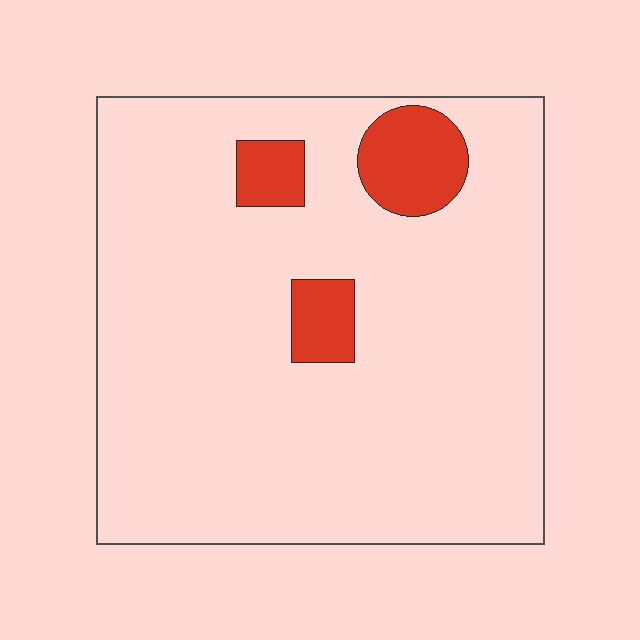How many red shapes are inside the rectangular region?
3.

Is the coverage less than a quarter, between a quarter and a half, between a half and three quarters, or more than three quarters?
Less than a quarter.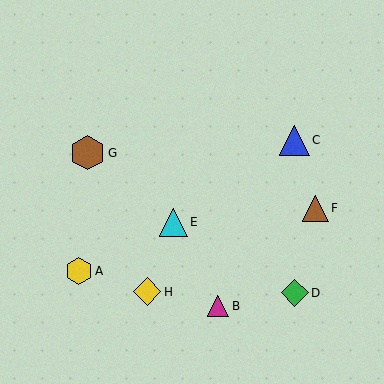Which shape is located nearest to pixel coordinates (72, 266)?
The yellow hexagon (labeled A) at (79, 271) is nearest to that location.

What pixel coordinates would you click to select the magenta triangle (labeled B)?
Click at (218, 306) to select the magenta triangle B.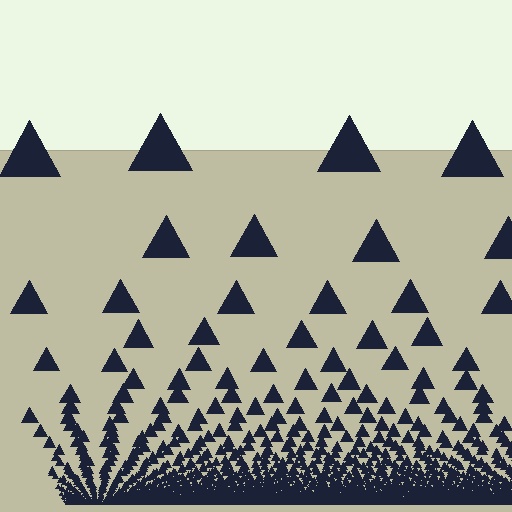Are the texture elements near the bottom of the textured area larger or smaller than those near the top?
Smaller. The gradient is inverted — elements near the bottom are smaller and denser.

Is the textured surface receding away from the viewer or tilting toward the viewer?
The surface appears to tilt toward the viewer. Texture elements get larger and sparser toward the top.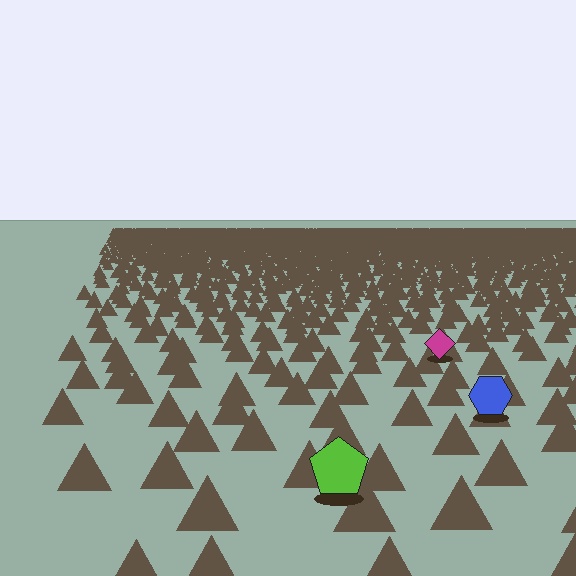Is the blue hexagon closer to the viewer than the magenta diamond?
Yes. The blue hexagon is closer — you can tell from the texture gradient: the ground texture is coarser near it.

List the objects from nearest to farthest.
From nearest to farthest: the lime pentagon, the blue hexagon, the magenta diamond.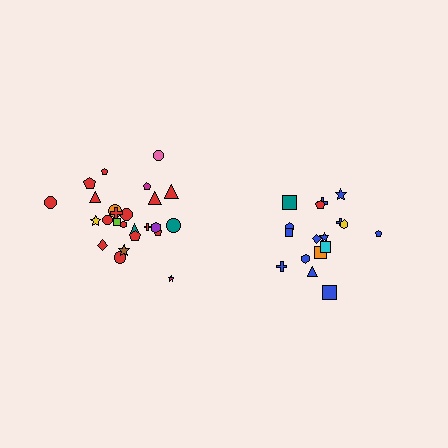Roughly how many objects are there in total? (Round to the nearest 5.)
Roughly 45 objects in total.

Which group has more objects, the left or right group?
The left group.